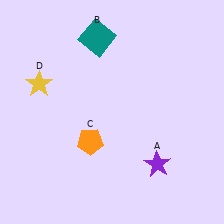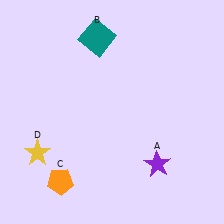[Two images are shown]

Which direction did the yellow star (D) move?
The yellow star (D) moved down.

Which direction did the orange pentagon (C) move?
The orange pentagon (C) moved down.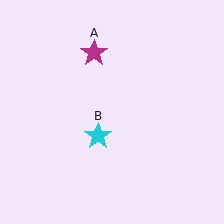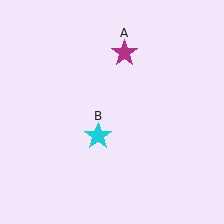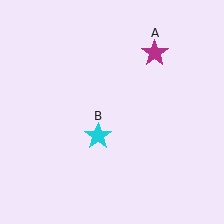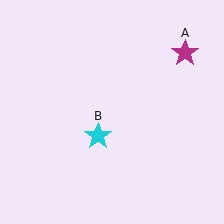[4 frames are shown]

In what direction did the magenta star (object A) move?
The magenta star (object A) moved right.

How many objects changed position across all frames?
1 object changed position: magenta star (object A).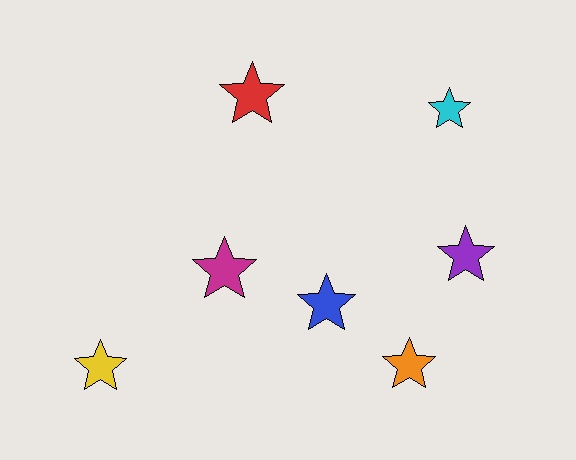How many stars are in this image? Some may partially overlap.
There are 7 stars.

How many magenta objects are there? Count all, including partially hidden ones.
There is 1 magenta object.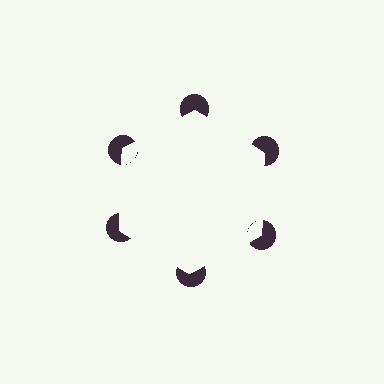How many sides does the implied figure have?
6 sides.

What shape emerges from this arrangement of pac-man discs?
An illusory hexagon — its edges are inferred from the aligned wedge cuts in the pac-man discs, not physically drawn.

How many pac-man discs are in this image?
There are 6 — one at each vertex of the illusory hexagon.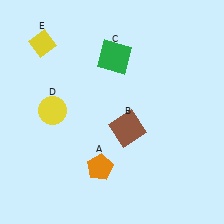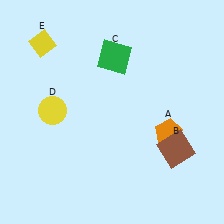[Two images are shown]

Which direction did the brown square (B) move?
The brown square (B) moved right.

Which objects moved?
The objects that moved are: the orange pentagon (A), the brown square (B).